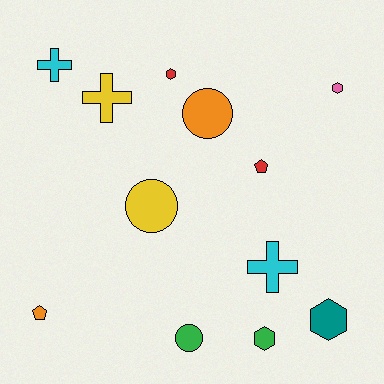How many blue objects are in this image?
There are no blue objects.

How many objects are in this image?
There are 12 objects.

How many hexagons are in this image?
There are 4 hexagons.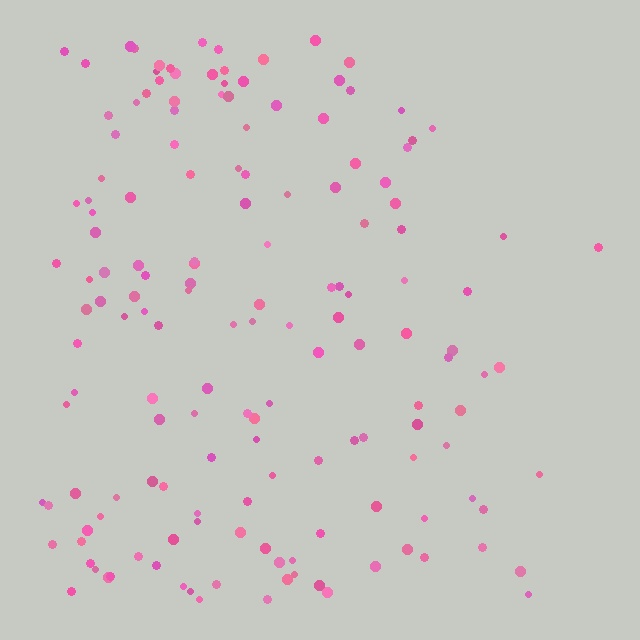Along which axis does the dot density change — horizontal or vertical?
Horizontal.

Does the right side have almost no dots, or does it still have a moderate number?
Still a moderate number, just noticeably fewer than the left.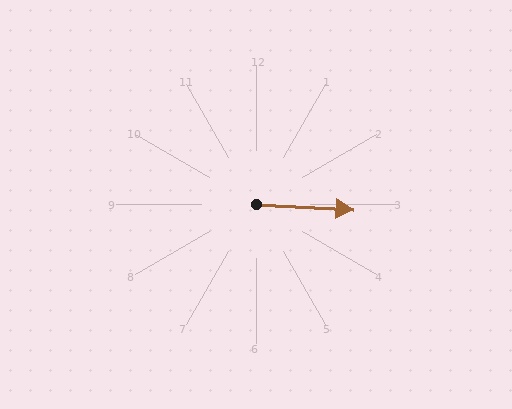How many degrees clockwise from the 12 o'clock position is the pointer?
Approximately 93 degrees.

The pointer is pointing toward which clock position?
Roughly 3 o'clock.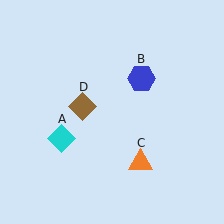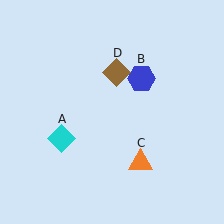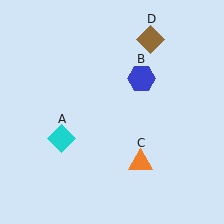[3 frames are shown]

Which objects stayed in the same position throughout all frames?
Cyan diamond (object A) and blue hexagon (object B) and orange triangle (object C) remained stationary.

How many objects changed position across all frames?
1 object changed position: brown diamond (object D).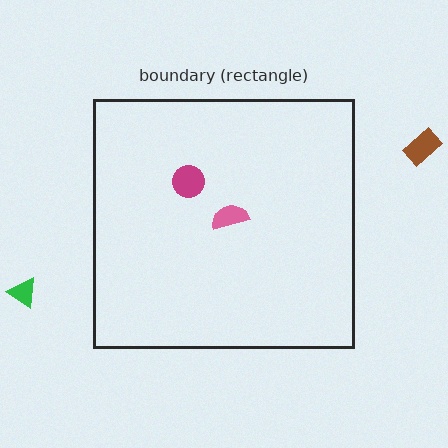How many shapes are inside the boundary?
2 inside, 2 outside.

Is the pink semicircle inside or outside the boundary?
Inside.